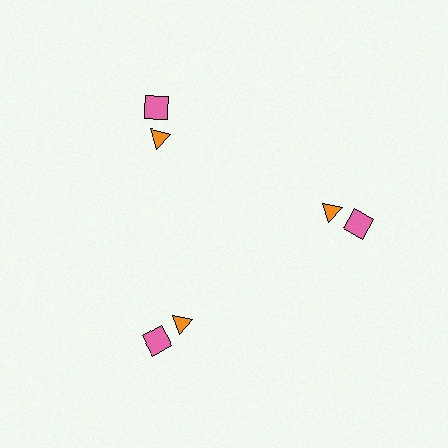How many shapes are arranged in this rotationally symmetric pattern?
There are 6 shapes, arranged in 3 groups of 2.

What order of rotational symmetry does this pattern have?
This pattern has 3-fold rotational symmetry.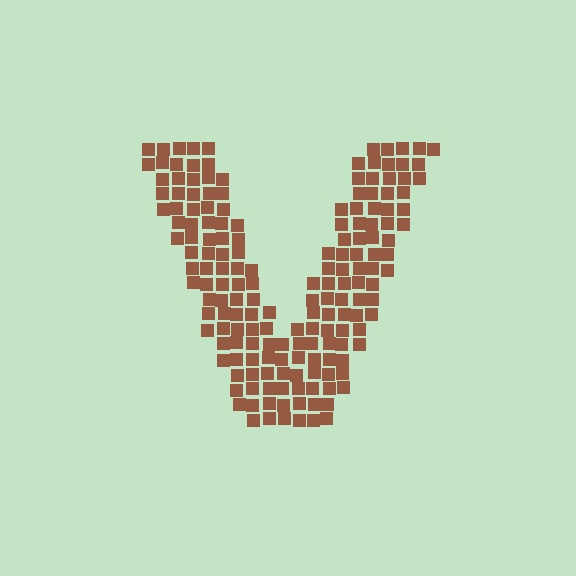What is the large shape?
The large shape is the letter V.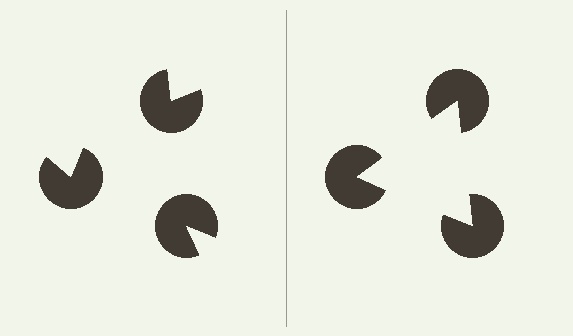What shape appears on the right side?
An illusory triangle.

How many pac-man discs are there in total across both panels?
6 — 3 on each side.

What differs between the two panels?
The pac-man discs are positioned identically on both sides; only the wedge orientations differ. On the right they align to a triangle; on the left they are misaligned.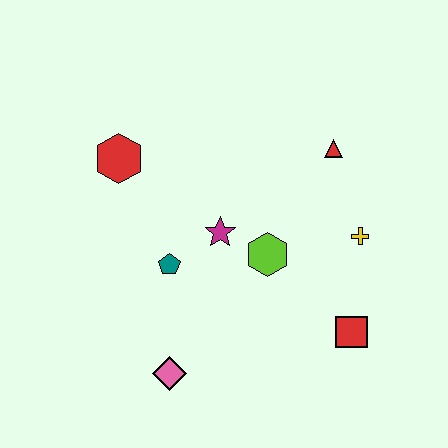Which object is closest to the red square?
The yellow cross is closest to the red square.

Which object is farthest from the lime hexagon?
The red hexagon is farthest from the lime hexagon.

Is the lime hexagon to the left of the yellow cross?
Yes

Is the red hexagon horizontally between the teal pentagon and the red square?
No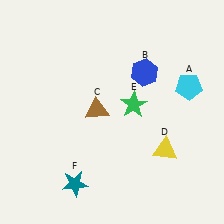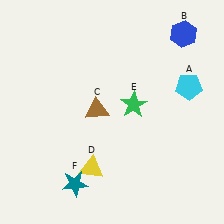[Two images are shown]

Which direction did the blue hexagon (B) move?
The blue hexagon (B) moved right.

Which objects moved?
The objects that moved are: the blue hexagon (B), the yellow triangle (D).